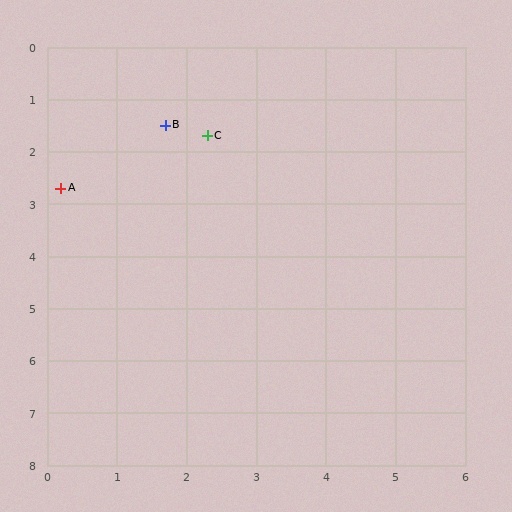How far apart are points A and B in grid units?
Points A and B are about 1.9 grid units apart.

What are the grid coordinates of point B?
Point B is at approximately (1.7, 1.5).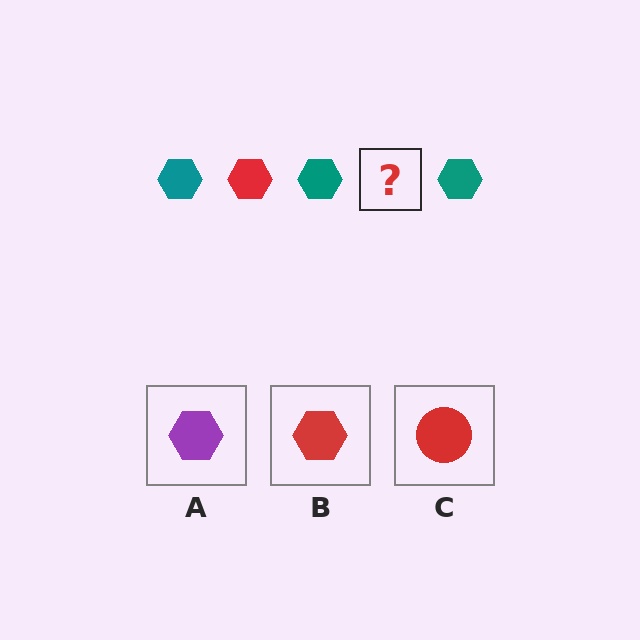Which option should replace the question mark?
Option B.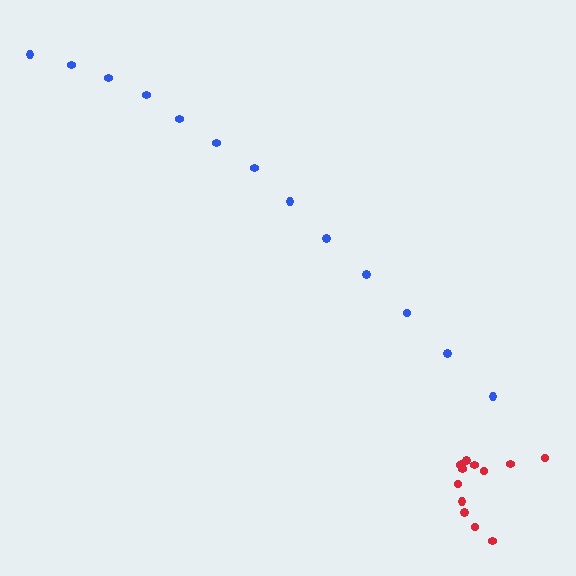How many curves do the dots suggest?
There are 2 distinct paths.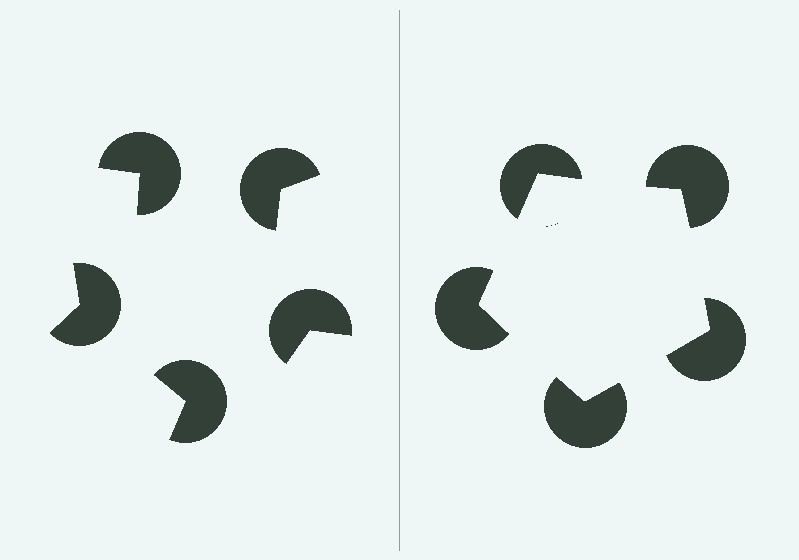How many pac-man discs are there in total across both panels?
10 — 5 on each side.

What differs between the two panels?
The pac-man discs are positioned identically on both sides; only the wedge orientations differ. On the right they align to a pentagon; on the left they are misaligned.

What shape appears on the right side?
An illusory pentagon.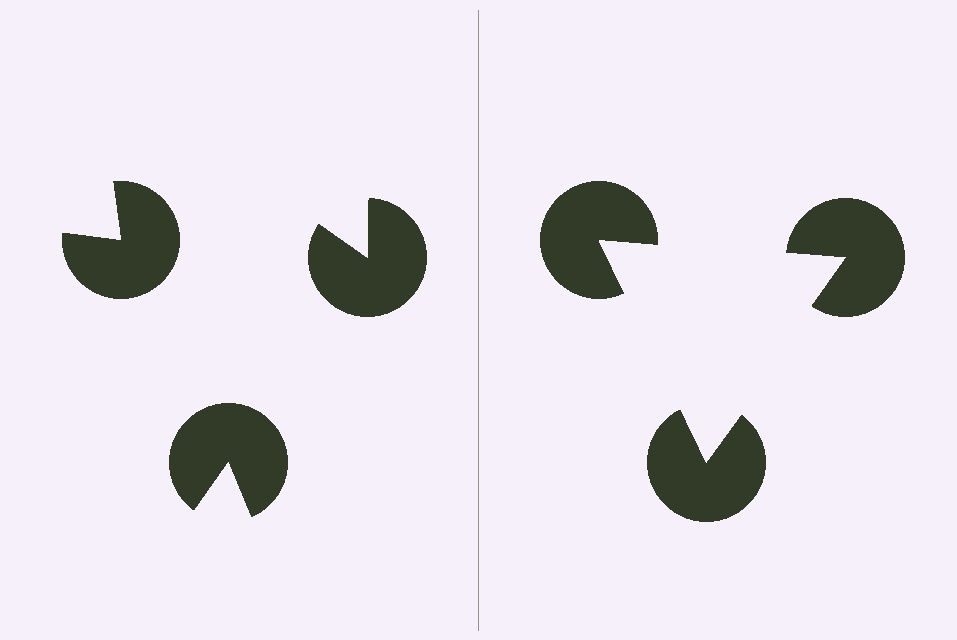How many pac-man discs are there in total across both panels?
6 — 3 on each side.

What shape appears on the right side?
An illusory triangle.